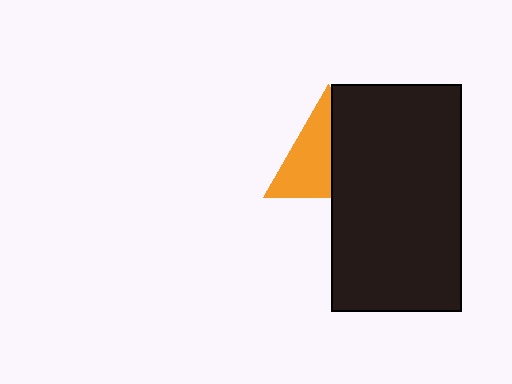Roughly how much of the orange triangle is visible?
About half of it is visible (roughly 54%).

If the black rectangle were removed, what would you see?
You would see the complete orange triangle.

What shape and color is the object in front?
The object in front is a black rectangle.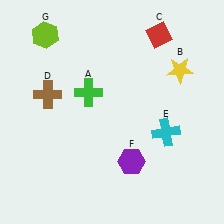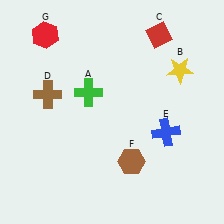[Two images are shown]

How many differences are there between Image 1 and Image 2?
There are 3 differences between the two images.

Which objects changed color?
E changed from cyan to blue. F changed from purple to brown. G changed from lime to red.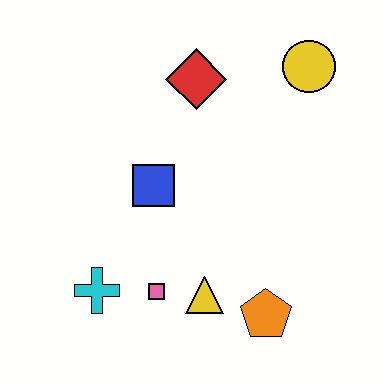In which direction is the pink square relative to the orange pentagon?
The pink square is to the left of the orange pentagon.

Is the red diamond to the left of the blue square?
No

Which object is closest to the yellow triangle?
The pink square is closest to the yellow triangle.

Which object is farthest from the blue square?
The yellow circle is farthest from the blue square.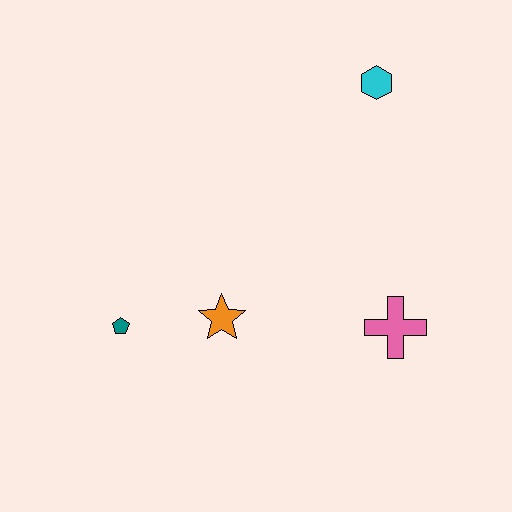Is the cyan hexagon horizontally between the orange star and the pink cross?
Yes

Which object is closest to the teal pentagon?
The orange star is closest to the teal pentagon.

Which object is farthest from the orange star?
The cyan hexagon is farthest from the orange star.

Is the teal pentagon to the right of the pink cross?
No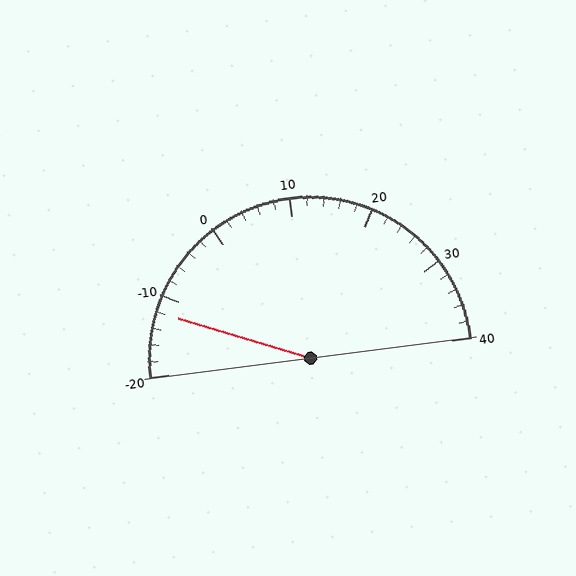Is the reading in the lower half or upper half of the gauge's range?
The reading is in the lower half of the range (-20 to 40).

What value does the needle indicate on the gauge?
The needle indicates approximately -12.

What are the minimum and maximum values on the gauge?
The gauge ranges from -20 to 40.